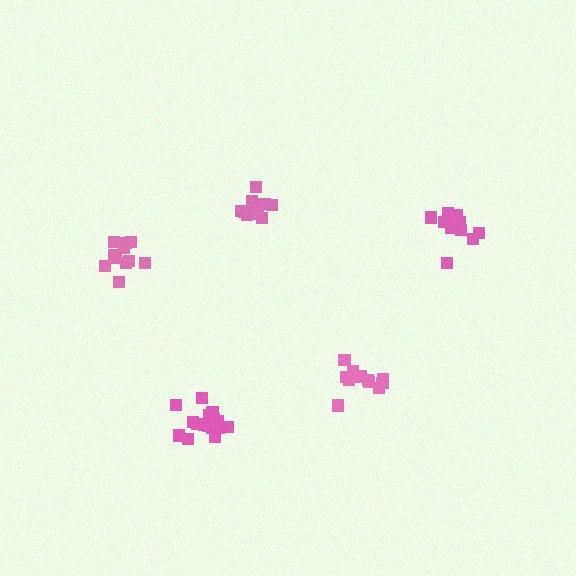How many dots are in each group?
Group 1: 13 dots, Group 2: 13 dots, Group 3: 17 dots, Group 4: 12 dots, Group 5: 12 dots (67 total).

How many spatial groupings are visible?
There are 5 spatial groupings.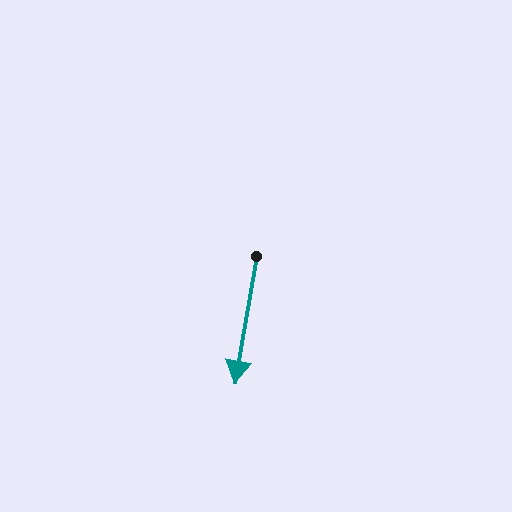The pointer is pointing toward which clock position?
Roughly 6 o'clock.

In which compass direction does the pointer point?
South.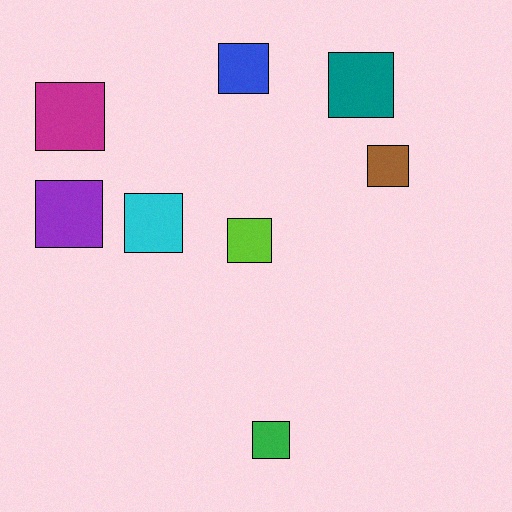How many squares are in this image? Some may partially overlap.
There are 8 squares.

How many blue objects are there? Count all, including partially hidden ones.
There is 1 blue object.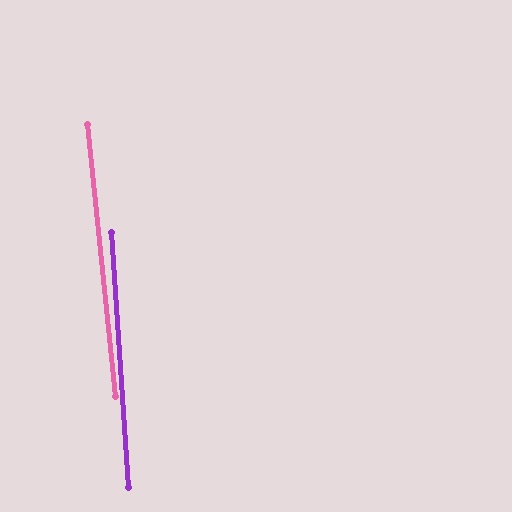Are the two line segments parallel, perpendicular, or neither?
Parallel — their directions differ by only 1.9°.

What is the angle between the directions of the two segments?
Approximately 2 degrees.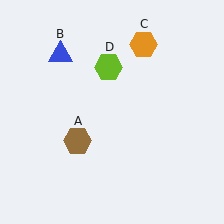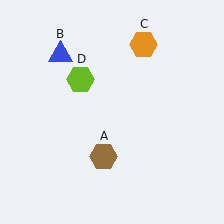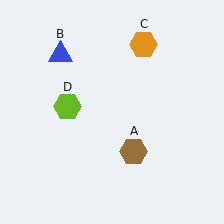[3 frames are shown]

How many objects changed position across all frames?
2 objects changed position: brown hexagon (object A), lime hexagon (object D).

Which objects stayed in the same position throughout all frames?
Blue triangle (object B) and orange hexagon (object C) remained stationary.